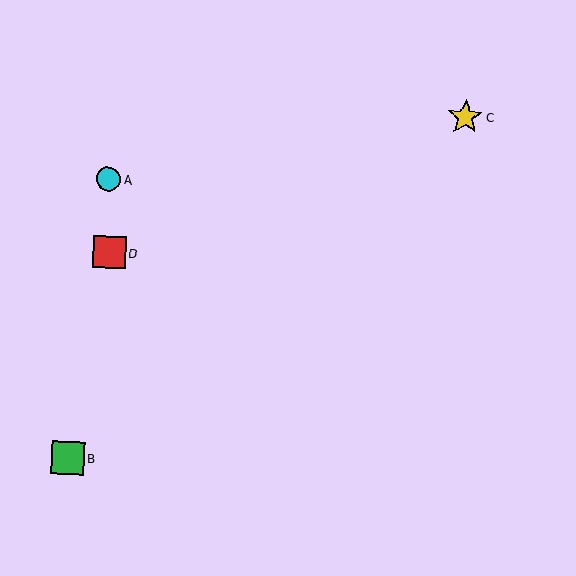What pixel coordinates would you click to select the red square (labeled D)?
Click at (110, 252) to select the red square D.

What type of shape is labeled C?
Shape C is a yellow star.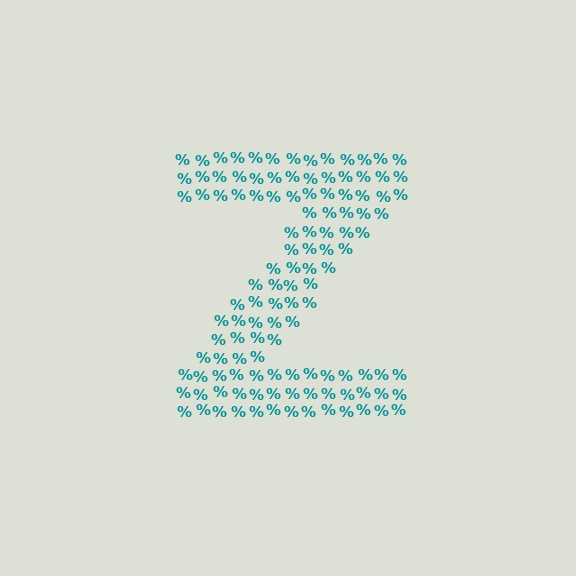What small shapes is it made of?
It is made of small percent signs.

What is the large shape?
The large shape is the letter Z.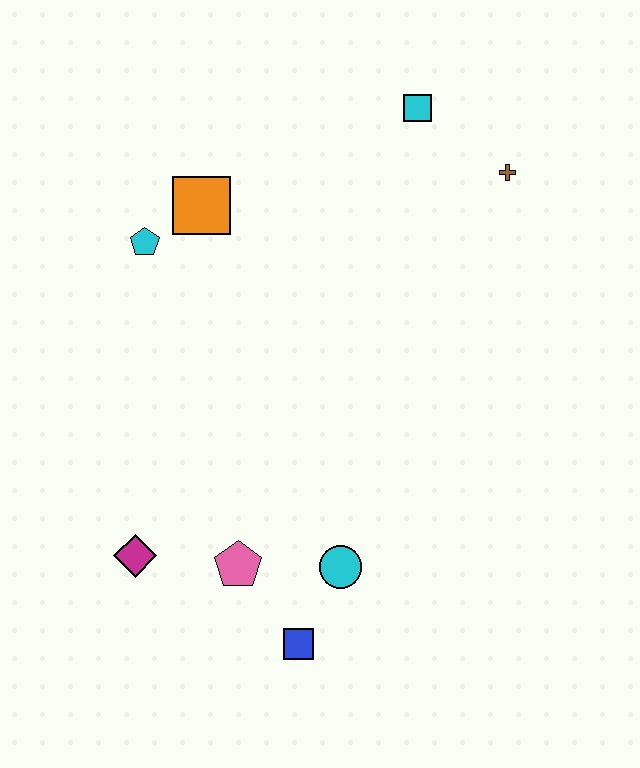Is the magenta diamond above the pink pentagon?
Yes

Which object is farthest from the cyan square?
The blue square is farthest from the cyan square.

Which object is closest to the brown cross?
The cyan square is closest to the brown cross.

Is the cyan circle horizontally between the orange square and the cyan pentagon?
No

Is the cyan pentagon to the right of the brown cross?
No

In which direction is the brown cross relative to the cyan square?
The brown cross is to the right of the cyan square.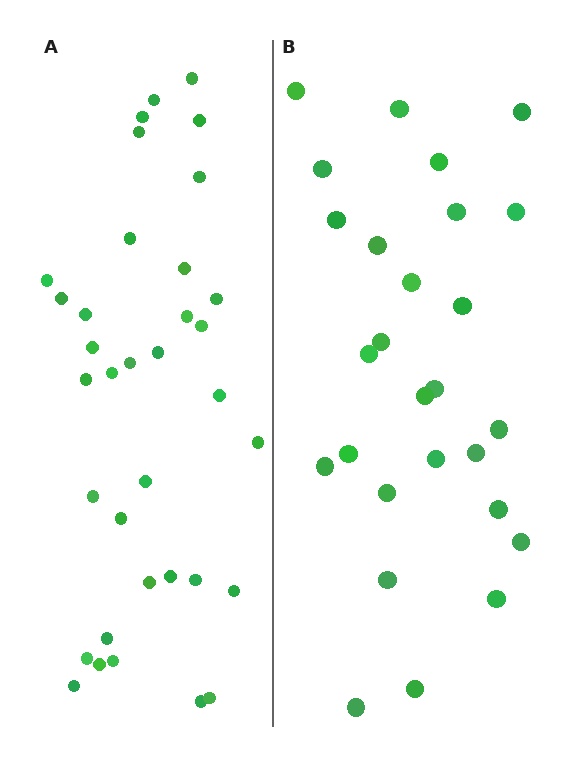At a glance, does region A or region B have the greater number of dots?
Region A (the left region) has more dots.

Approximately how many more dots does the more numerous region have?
Region A has roughly 8 or so more dots than region B.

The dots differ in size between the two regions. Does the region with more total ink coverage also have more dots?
No. Region B has more total ink coverage because its dots are larger, but region A actually contains more individual dots. Total area can be misleading — the number of items is what matters here.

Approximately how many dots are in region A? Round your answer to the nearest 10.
About 40 dots. (The exact count is 35, which rounds to 40.)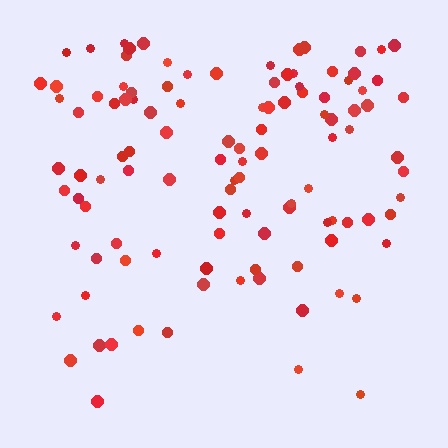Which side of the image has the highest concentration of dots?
The top.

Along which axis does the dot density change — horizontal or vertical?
Vertical.